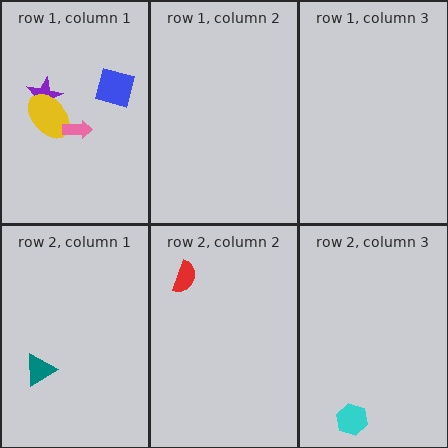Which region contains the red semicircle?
The row 2, column 2 region.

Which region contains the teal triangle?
The row 2, column 1 region.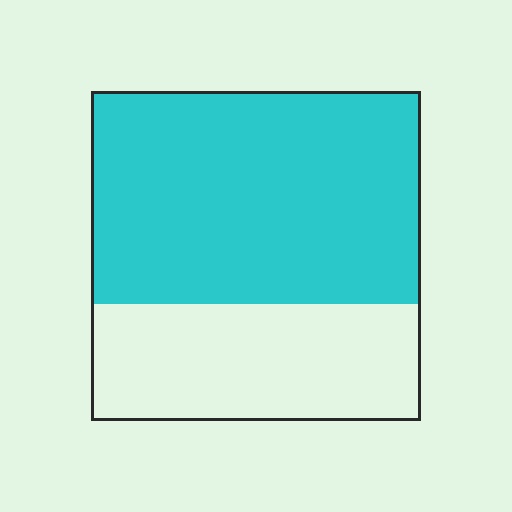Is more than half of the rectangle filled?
Yes.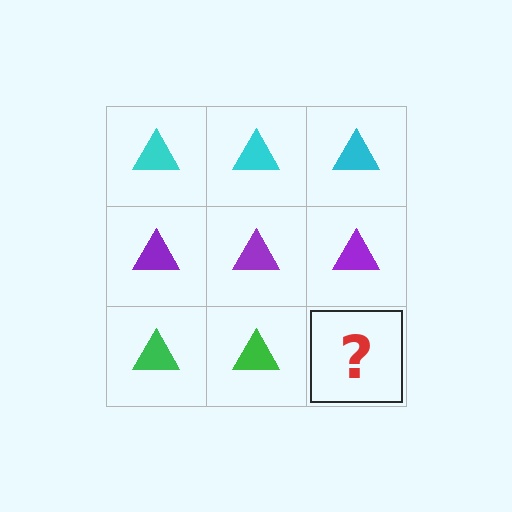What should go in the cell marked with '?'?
The missing cell should contain a green triangle.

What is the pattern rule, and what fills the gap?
The rule is that each row has a consistent color. The gap should be filled with a green triangle.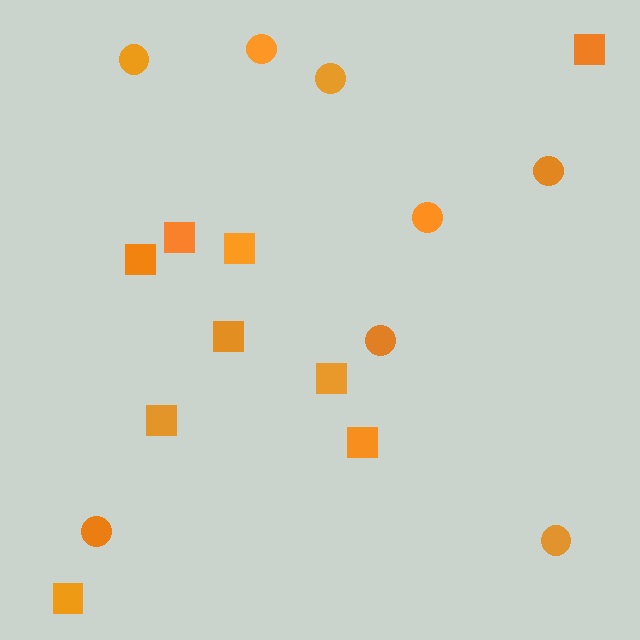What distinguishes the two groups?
There are 2 groups: one group of squares (9) and one group of circles (8).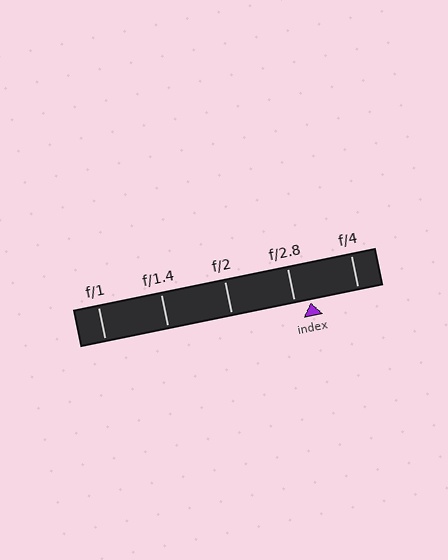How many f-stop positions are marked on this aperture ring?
There are 5 f-stop positions marked.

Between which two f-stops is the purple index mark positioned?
The index mark is between f/2.8 and f/4.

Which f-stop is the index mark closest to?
The index mark is closest to f/2.8.